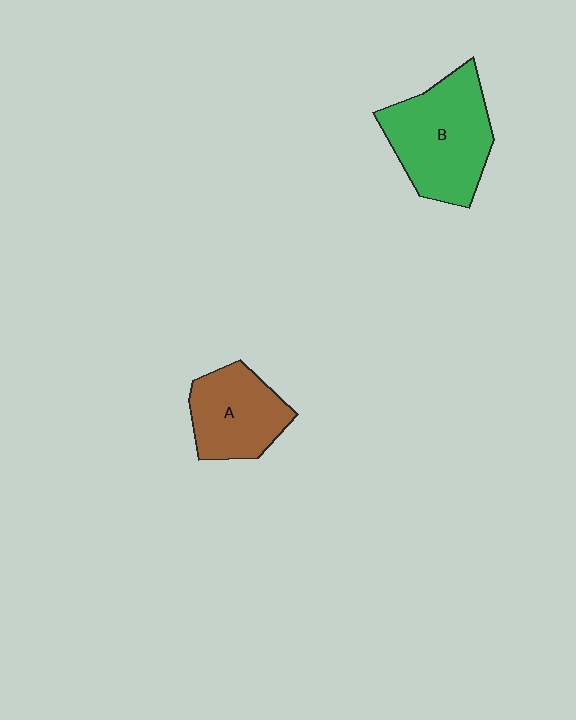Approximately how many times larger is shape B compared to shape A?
Approximately 1.4 times.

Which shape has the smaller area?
Shape A (brown).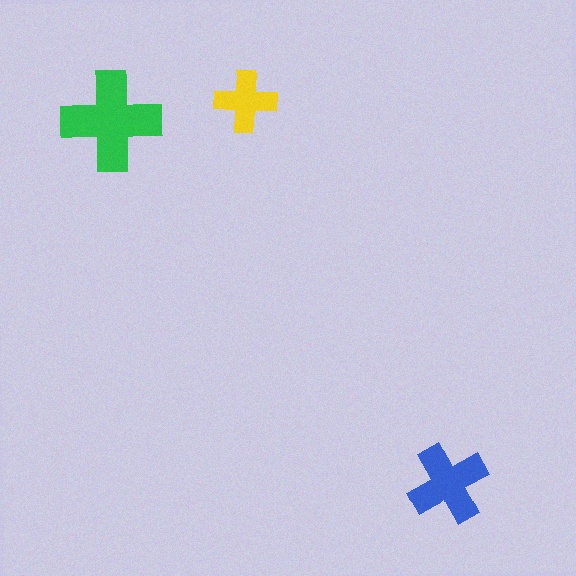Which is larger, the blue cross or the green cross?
The green one.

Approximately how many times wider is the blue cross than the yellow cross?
About 1.5 times wider.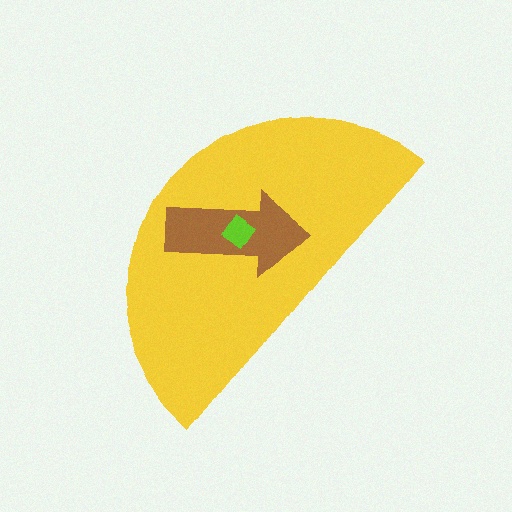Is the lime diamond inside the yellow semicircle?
Yes.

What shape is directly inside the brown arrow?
The lime diamond.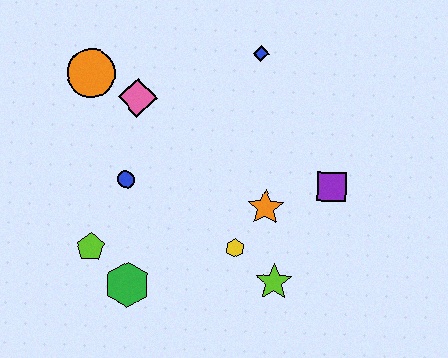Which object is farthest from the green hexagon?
The blue diamond is farthest from the green hexagon.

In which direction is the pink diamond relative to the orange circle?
The pink diamond is to the right of the orange circle.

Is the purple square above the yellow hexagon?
Yes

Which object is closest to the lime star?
The yellow hexagon is closest to the lime star.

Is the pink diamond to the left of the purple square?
Yes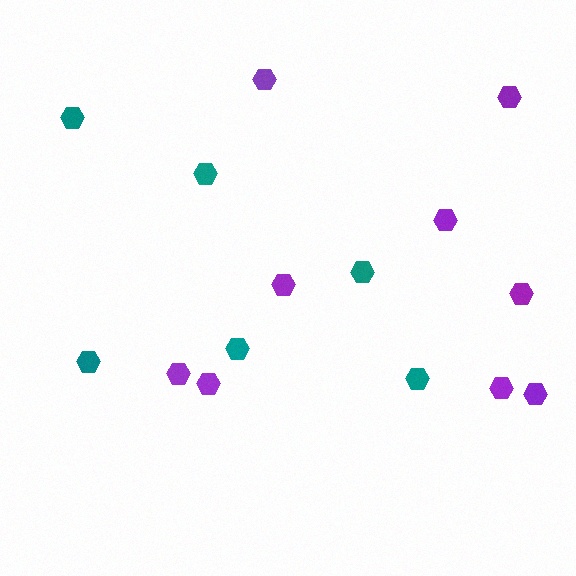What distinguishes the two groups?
There are 2 groups: one group of purple hexagons (9) and one group of teal hexagons (6).